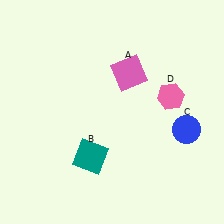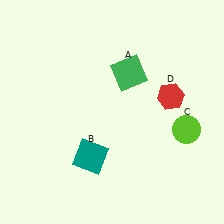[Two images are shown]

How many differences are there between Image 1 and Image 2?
There are 3 differences between the two images.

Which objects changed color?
A changed from pink to green. C changed from blue to lime. D changed from pink to red.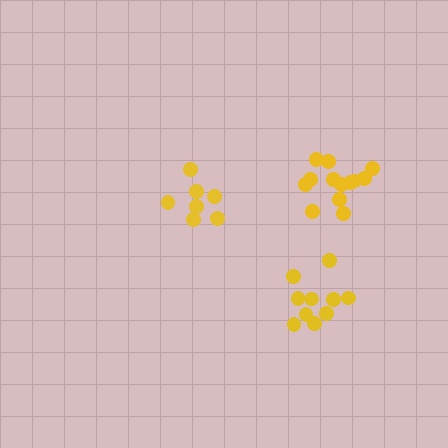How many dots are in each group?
Group 1: 7 dots, Group 2: 10 dots, Group 3: 13 dots (30 total).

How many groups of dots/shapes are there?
There are 3 groups.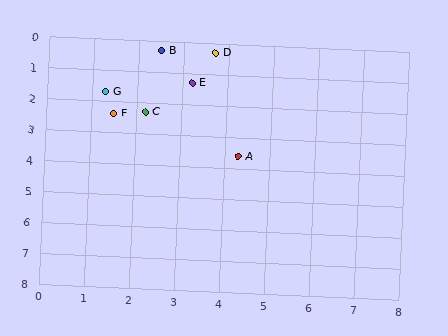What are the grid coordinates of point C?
Point C is at approximately (2.2, 2.3).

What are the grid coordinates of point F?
Point F is at approximately (1.5, 2.4).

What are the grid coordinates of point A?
Point A is at approximately (4.3, 3.6).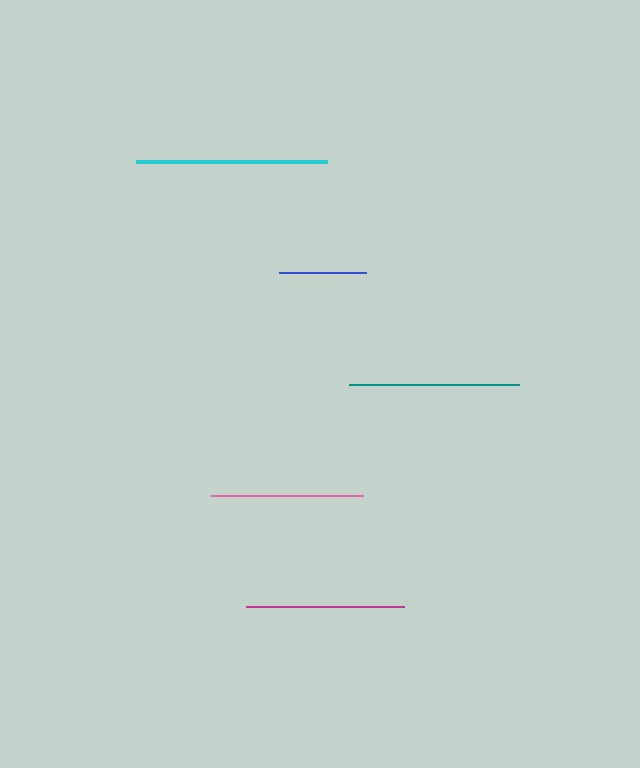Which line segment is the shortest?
The blue line is the shortest at approximately 88 pixels.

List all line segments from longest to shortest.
From longest to shortest: cyan, teal, magenta, pink, blue.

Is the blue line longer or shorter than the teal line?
The teal line is longer than the blue line.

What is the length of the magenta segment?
The magenta segment is approximately 158 pixels long.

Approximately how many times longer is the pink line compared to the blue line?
The pink line is approximately 1.7 times the length of the blue line.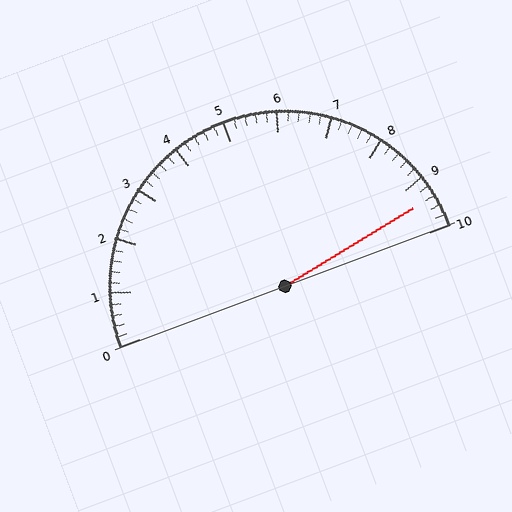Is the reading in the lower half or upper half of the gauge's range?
The reading is in the upper half of the range (0 to 10).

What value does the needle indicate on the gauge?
The needle indicates approximately 9.4.